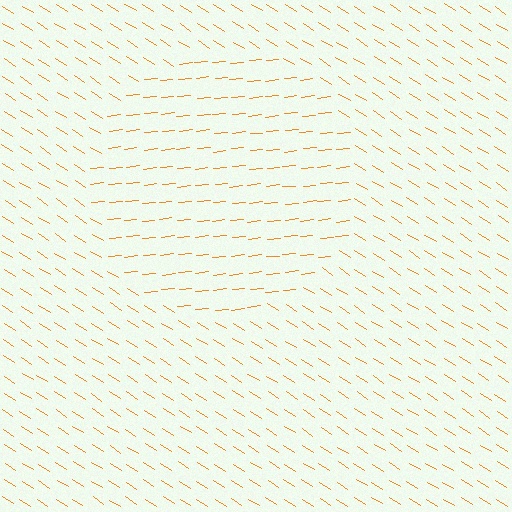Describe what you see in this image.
The image is filled with small orange line segments. A circle region in the image has lines oriented differently from the surrounding lines, creating a visible texture boundary.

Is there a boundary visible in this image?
Yes, there is a texture boundary formed by a change in line orientation.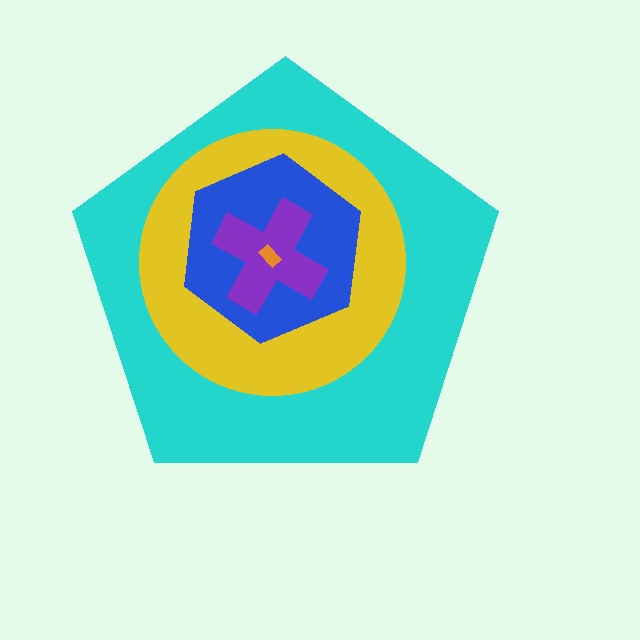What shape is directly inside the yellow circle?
The blue hexagon.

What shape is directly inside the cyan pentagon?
The yellow circle.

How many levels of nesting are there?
5.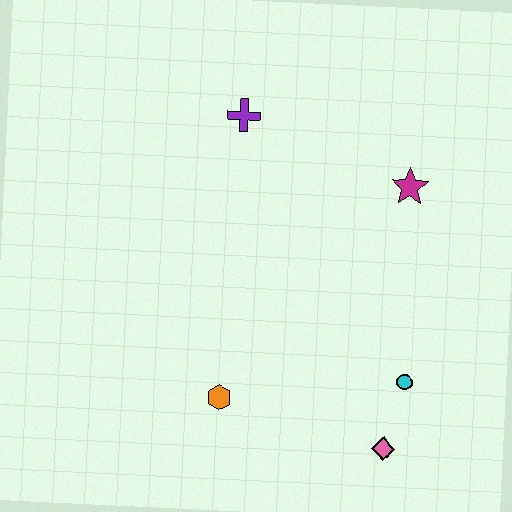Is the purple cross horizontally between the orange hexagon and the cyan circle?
Yes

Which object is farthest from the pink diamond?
The purple cross is farthest from the pink diamond.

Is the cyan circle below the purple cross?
Yes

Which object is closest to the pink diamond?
The cyan circle is closest to the pink diamond.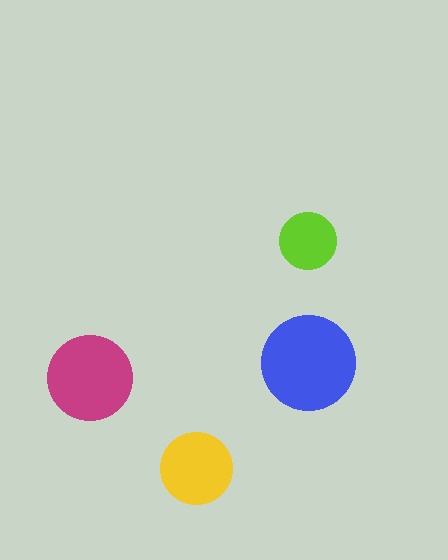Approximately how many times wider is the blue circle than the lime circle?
About 1.5 times wider.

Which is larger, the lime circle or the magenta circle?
The magenta one.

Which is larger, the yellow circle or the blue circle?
The blue one.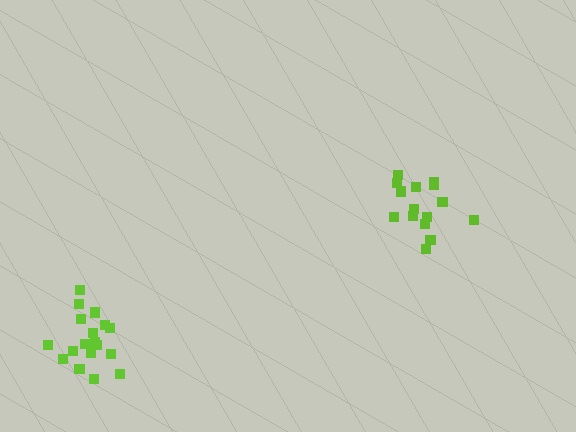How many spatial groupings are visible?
There are 2 spatial groupings.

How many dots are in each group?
Group 1: 15 dots, Group 2: 18 dots (33 total).